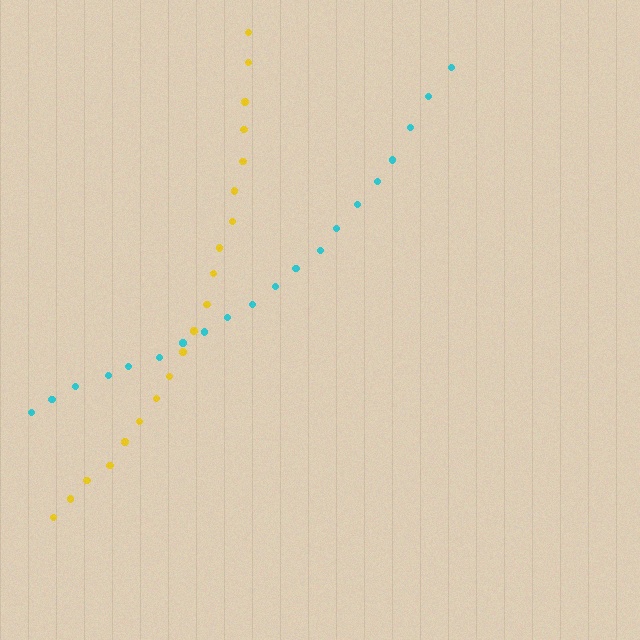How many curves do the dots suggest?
There are 2 distinct paths.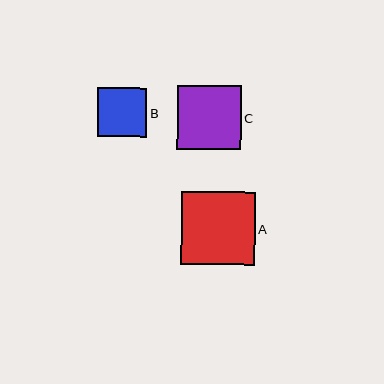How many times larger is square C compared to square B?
Square C is approximately 1.3 times the size of square B.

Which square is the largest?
Square A is the largest with a size of approximately 73 pixels.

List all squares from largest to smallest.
From largest to smallest: A, C, B.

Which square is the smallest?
Square B is the smallest with a size of approximately 49 pixels.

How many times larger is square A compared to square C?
Square A is approximately 1.1 times the size of square C.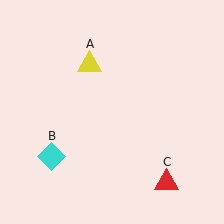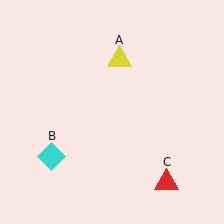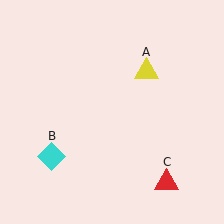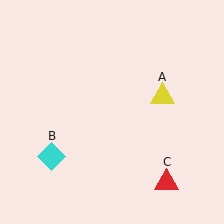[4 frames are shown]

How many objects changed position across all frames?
1 object changed position: yellow triangle (object A).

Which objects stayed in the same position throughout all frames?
Cyan diamond (object B) and red triangle (object C) remained stationary.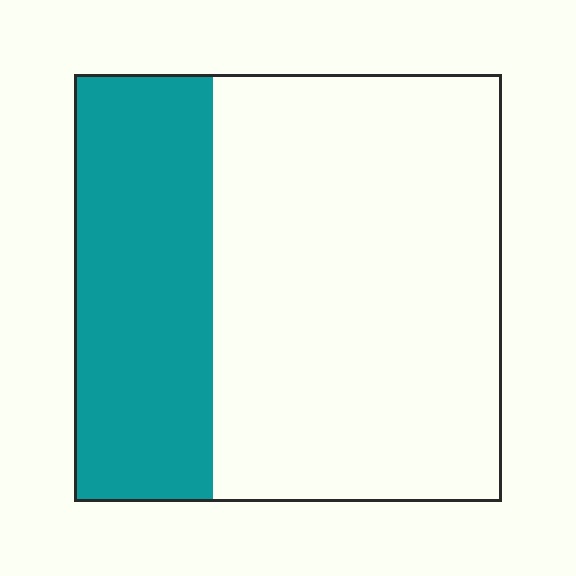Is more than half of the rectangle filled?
No.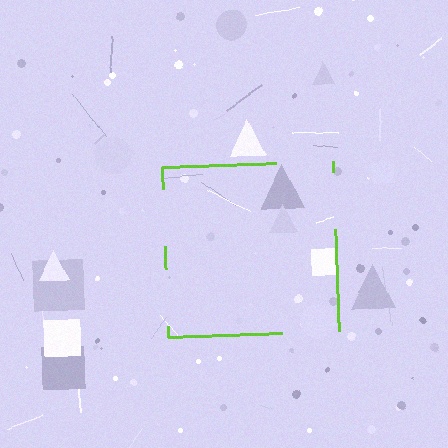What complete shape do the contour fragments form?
The contour fragments form a square.